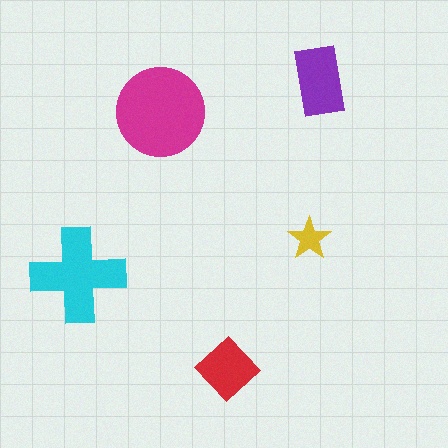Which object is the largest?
The magenta circle.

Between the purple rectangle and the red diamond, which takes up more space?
The purple rectangle.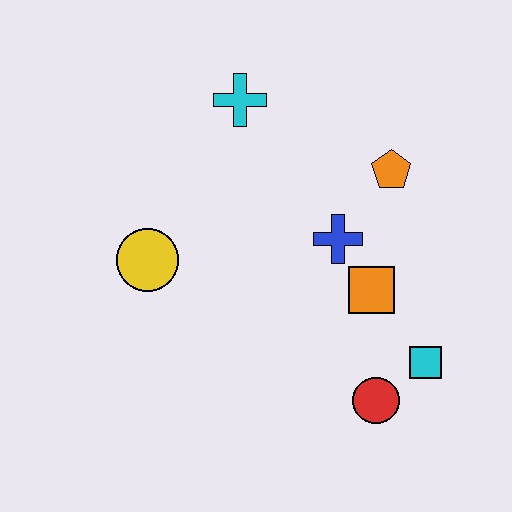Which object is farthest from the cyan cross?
The red circle is farthest from the cyan cross.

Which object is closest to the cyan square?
The red circle is closest to the cyan square.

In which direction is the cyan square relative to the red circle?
The cyan square is to the right of the red circle.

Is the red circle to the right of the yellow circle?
Yes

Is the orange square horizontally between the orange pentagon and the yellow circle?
Yes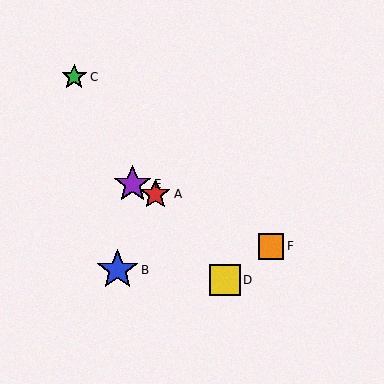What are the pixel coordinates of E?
Object E is at (133, 184).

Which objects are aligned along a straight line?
Objects A, E, F are aligned along a straight line.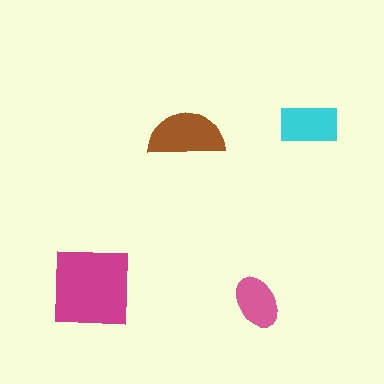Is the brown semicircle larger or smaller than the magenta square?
Smaller.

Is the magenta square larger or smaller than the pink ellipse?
Larger.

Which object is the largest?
The magenta square.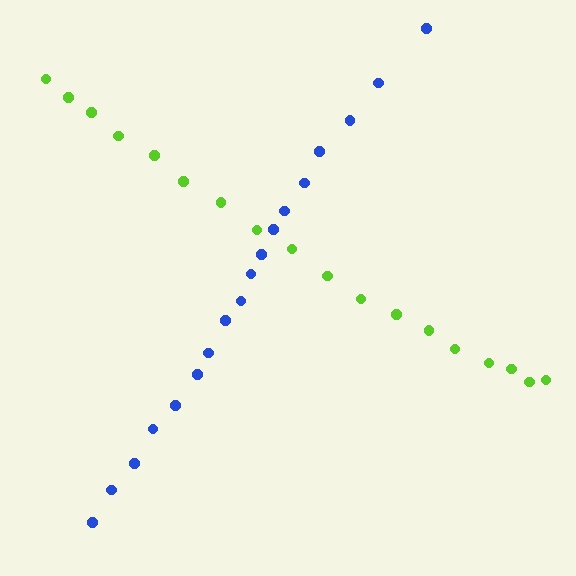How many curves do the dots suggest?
There are 2 distinct paths.